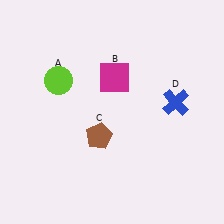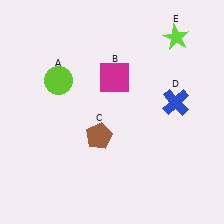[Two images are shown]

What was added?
A lime star (E) was added in Image 2.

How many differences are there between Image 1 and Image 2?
There is 1 difference between the two images.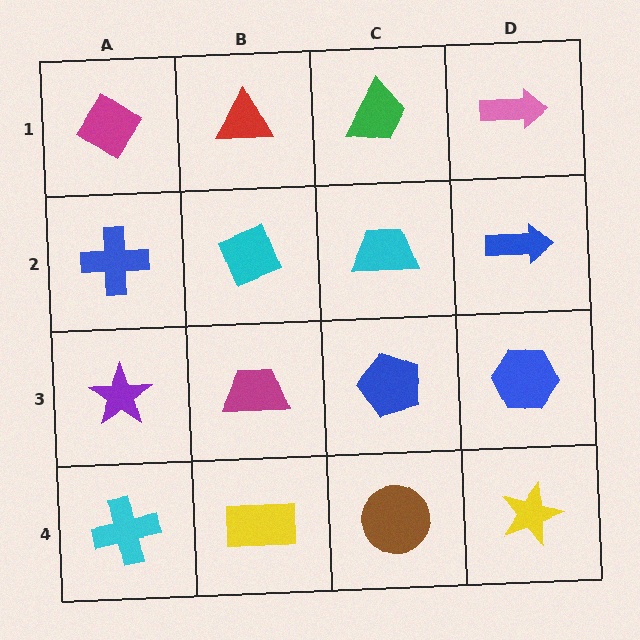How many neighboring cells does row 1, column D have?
2.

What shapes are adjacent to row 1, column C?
A cyan trapezoid (row 2, column C), a red triangle (row 1, column B), a pink arrow (row 1, column D).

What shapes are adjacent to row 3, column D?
A blue arrow (row 2, column D), a yellow star (row 4, column D), a blue pentagon (row 3, column C).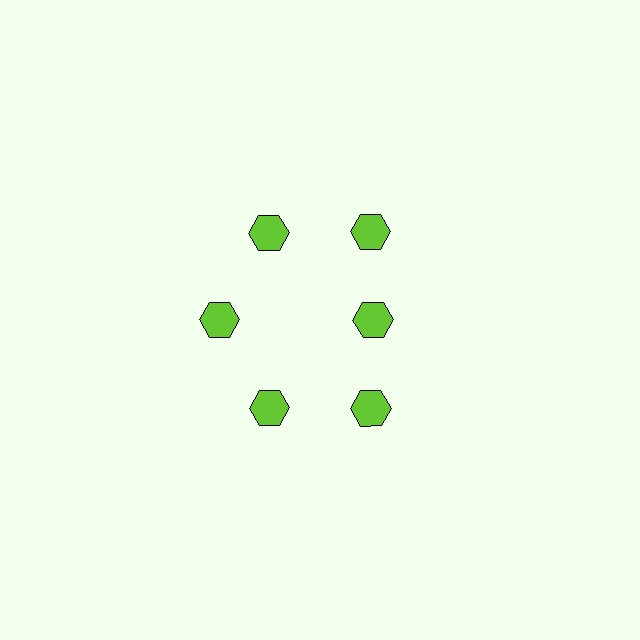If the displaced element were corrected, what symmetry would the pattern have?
It would have 6-fold rotational symmetry — the pattern would map onto itself every 60 degrees.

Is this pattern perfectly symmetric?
No. The 6 lime hexagons are arranged in a ring, but one element near the 3 o'clock position is pulled inward toward the center, breaking the 6-fold rotational symmetry.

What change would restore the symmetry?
The symmetry would be restored by moving it outward, back onto the ring so that all 6 hexagons sit at equal angles and equal distance from the center.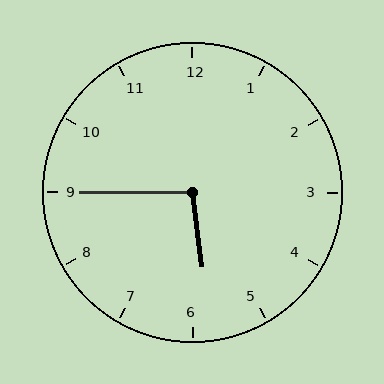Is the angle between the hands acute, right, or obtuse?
It is obtuse.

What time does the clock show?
5:45.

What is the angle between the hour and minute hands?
Approximately 98 degrees.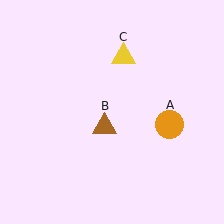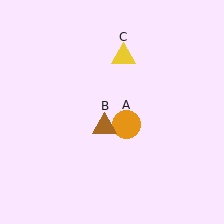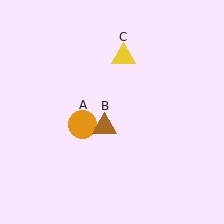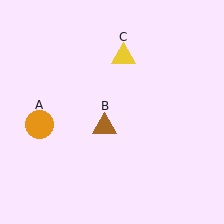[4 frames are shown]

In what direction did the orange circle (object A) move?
The orange circle (object A) moved left.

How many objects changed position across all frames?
1 object changed position: orange circle (object A).